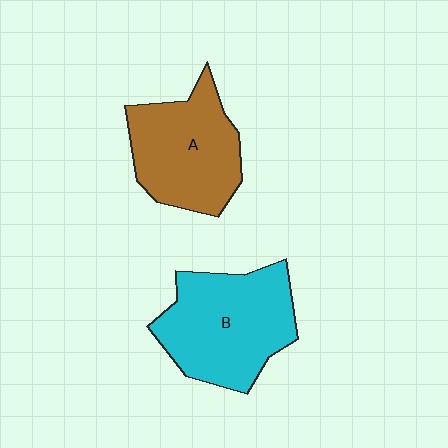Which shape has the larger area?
Shape B (cyan).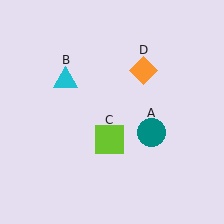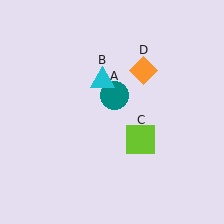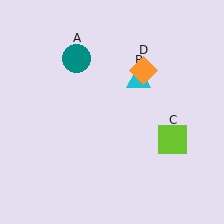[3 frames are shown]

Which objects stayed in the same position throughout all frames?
Orange diamond (object D) remained stationary.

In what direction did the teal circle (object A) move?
The teal circle (object A) moved up and to the left.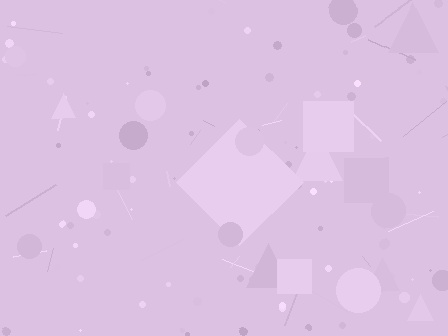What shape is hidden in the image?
A diamond is hidden in the image.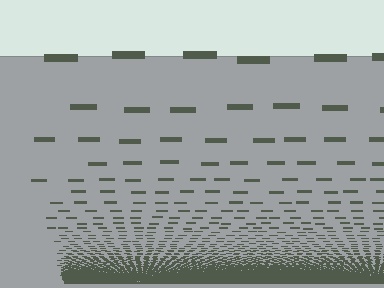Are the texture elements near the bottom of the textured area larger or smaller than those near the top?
Smaller. The gradient is inverted — elements near the bottom are smaller and denser.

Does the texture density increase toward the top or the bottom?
Density increases toward the bottom.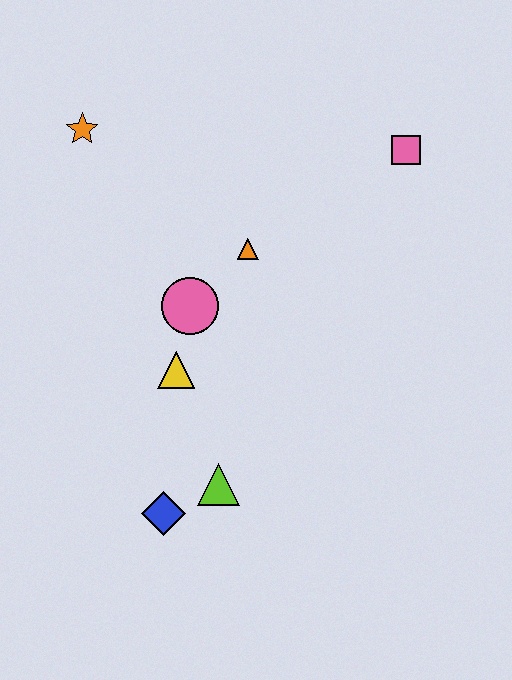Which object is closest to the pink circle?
The yellow triangle is closest to the pink circle.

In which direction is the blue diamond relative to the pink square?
The blue diamond is below the pink square.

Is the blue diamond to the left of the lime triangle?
Yes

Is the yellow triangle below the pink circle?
Yes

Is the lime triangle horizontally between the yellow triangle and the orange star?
No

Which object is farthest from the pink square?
The blue diamond is farthest from the pink square.